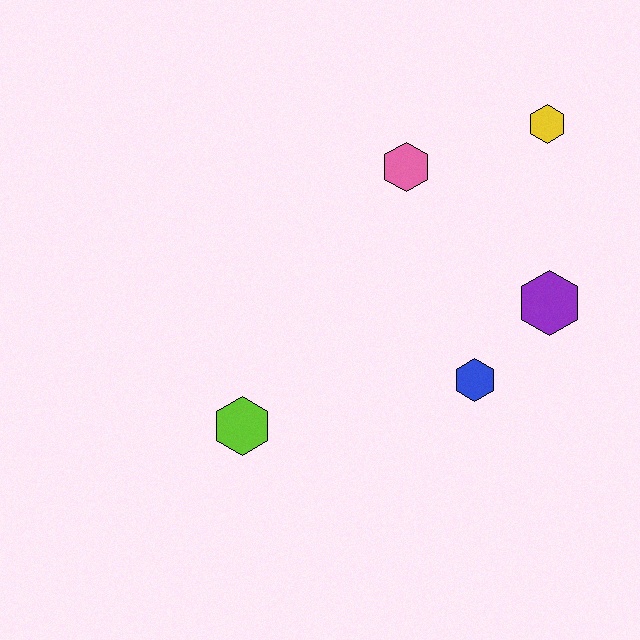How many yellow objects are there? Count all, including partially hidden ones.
There is 1 yellow object.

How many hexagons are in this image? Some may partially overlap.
There are 5 hexagons.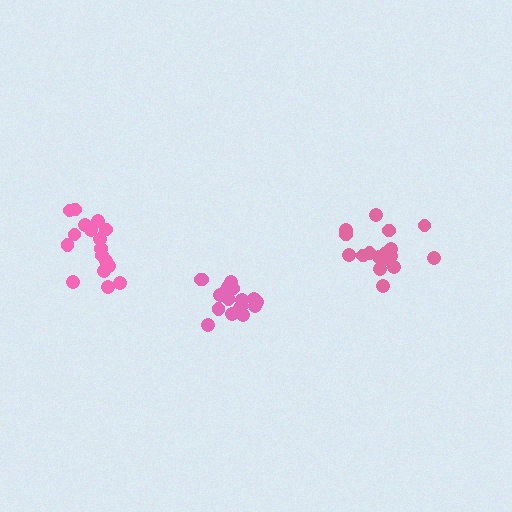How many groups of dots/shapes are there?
There are 3 groups.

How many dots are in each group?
Group 1: 19 dots, Group 2: 17 dots, Group 3: 17 dots (53 total).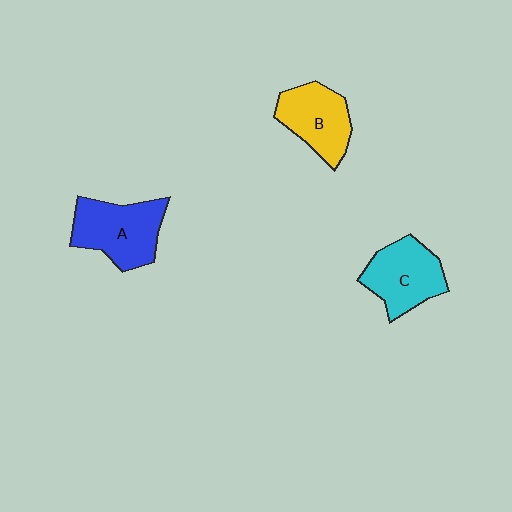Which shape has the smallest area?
Shape B (yellow).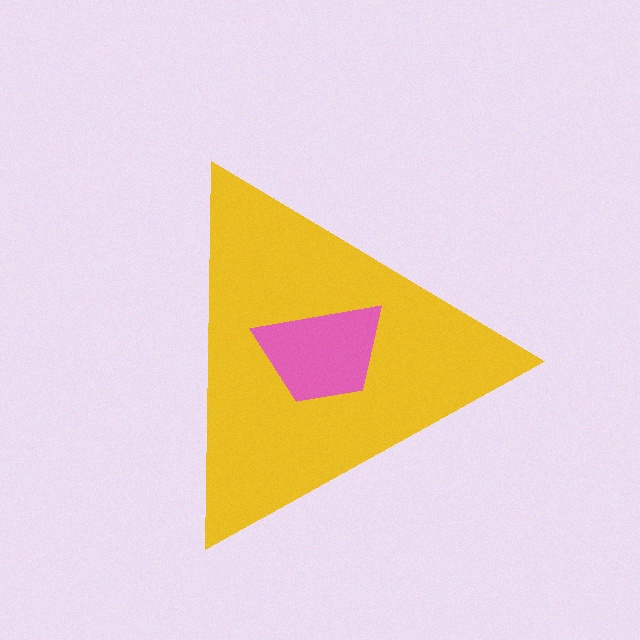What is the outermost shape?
The yellow triangle.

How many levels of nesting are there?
2.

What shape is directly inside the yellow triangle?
The pink trapezoid.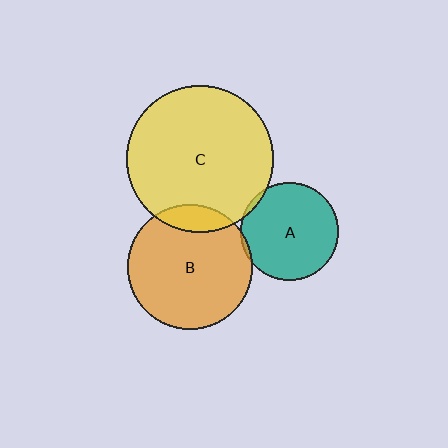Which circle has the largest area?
Circle C (yellow).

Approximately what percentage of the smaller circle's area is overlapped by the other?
Approximately 5%.